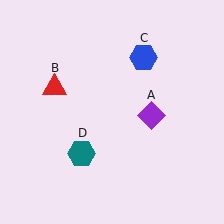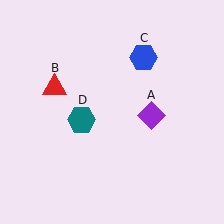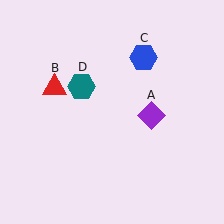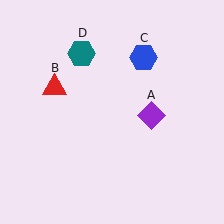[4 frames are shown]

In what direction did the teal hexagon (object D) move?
The teal hexagon (object D) moved up.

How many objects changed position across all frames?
1 object changed position: teal hexagon (object D).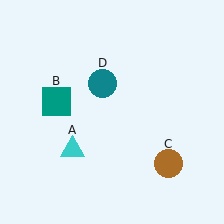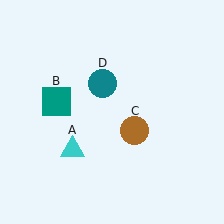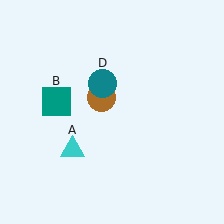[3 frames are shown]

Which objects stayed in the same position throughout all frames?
Cyan triangle (object A) and teal square (object B) and teal circle (object D) remained stationary.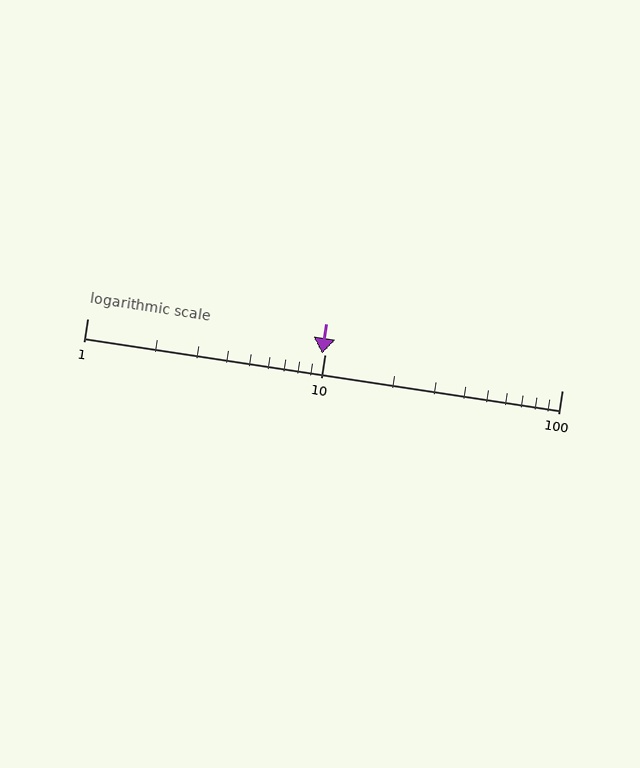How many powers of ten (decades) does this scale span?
The scale spans 2 decades, from 1 to 100.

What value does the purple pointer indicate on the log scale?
The pointer indicates approximately 9.8.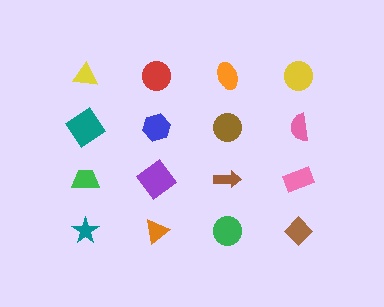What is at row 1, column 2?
A red circle.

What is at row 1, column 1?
A yellow triangle.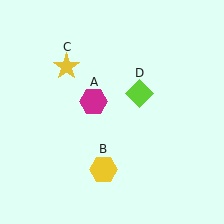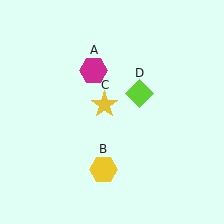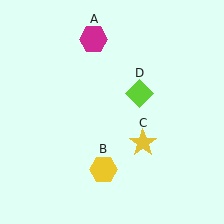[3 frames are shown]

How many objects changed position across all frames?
2 objects changed position: magenta hexagon (object A), yellow star (object C).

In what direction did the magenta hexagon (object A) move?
The magenta hexagon (object A) moved up.